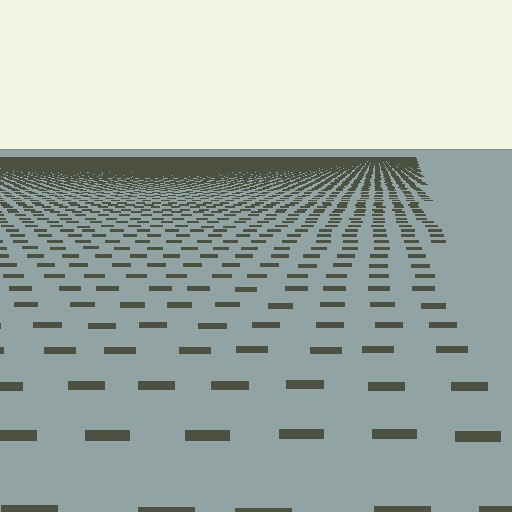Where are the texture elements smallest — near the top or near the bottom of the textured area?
Near the top.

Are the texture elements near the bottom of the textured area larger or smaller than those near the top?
Larger. Near the bottom, elements are closer to the viewer and appear at a bigger on-screen size.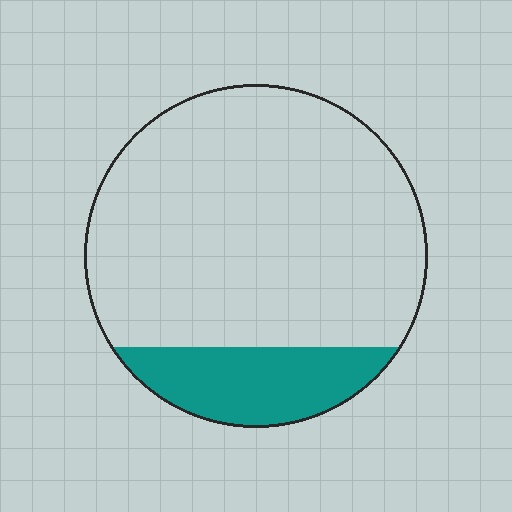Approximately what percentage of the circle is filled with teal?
Approximately 20%.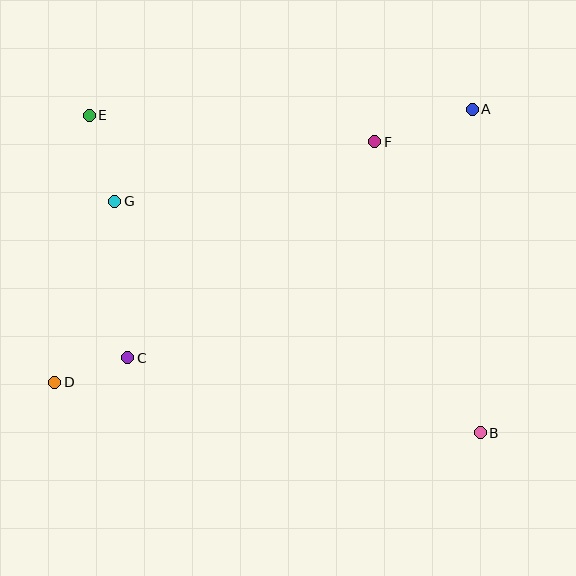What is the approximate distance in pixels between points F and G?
The distance between F and G is approximately 267 pixels.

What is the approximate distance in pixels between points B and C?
The distance between B and C is approximately 360 pixels.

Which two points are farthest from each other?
Points B and E are farthest from each other.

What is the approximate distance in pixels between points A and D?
The distance between A and D is approximately 499 pixels.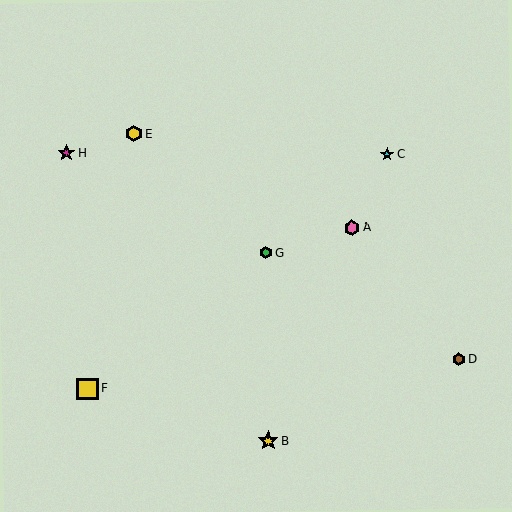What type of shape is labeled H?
Shape H is a magenta star.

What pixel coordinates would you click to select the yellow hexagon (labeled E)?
Click at (134, 134) to select the yellow hexagon E.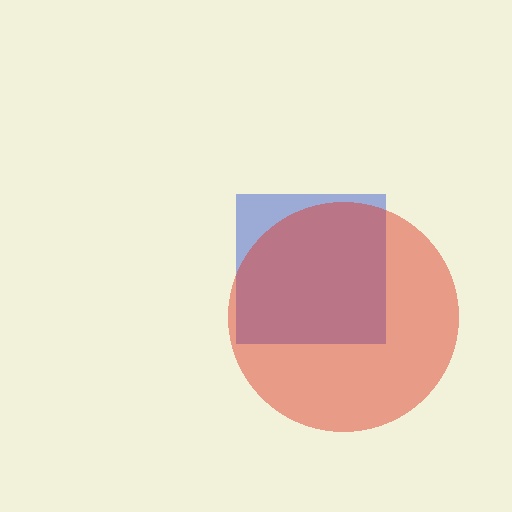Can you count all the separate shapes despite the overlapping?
Yes, there are 2 separate shapes.